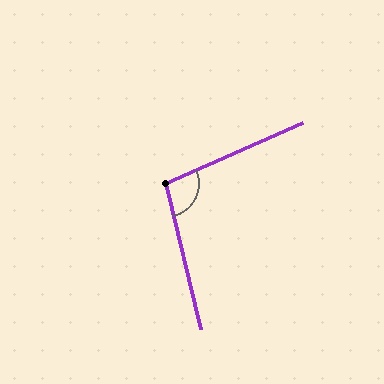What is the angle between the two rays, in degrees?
Approximately 100 degrees.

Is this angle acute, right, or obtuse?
It is obtuse.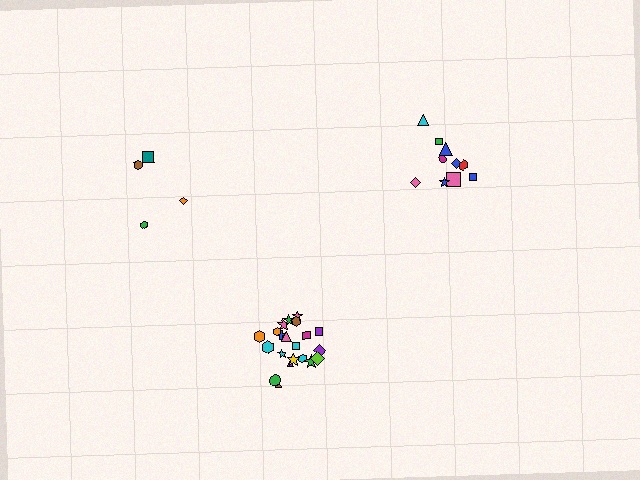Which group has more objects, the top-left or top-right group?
The top-right group.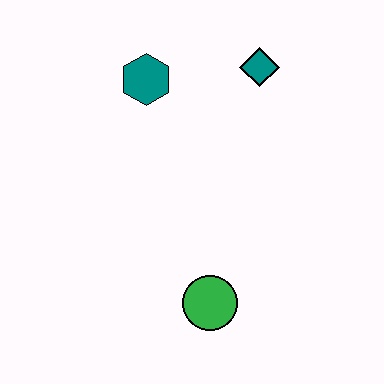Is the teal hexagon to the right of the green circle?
No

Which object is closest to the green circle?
The teal hexagon is closest to the green circle.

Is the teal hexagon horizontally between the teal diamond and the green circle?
No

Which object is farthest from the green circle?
The teal diamond is farthest from the green circle.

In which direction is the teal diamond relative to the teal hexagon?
The teal diamond is to the right of the teal hexagon.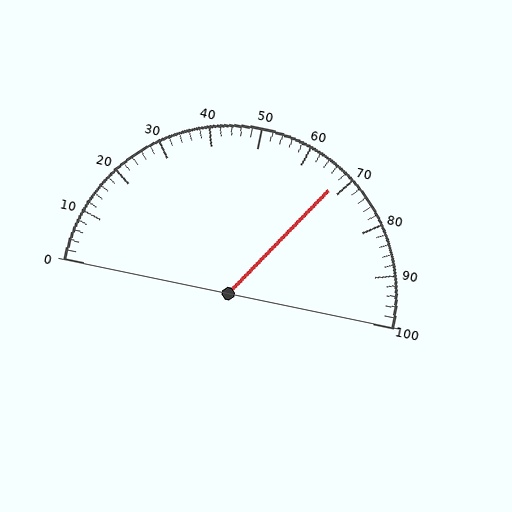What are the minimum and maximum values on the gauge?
The gauge ranges from 0 to 100.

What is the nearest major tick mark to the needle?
The nearest major tick mark is 70.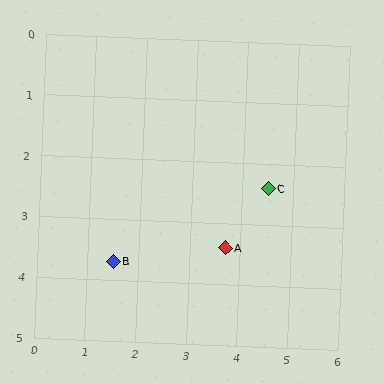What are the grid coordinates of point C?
Point C is at approximately (4.5, 2.4).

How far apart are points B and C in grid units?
Points B and C are about 3.3 grid units apart.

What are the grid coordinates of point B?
Point B is at approximately (1.5, 3.7).